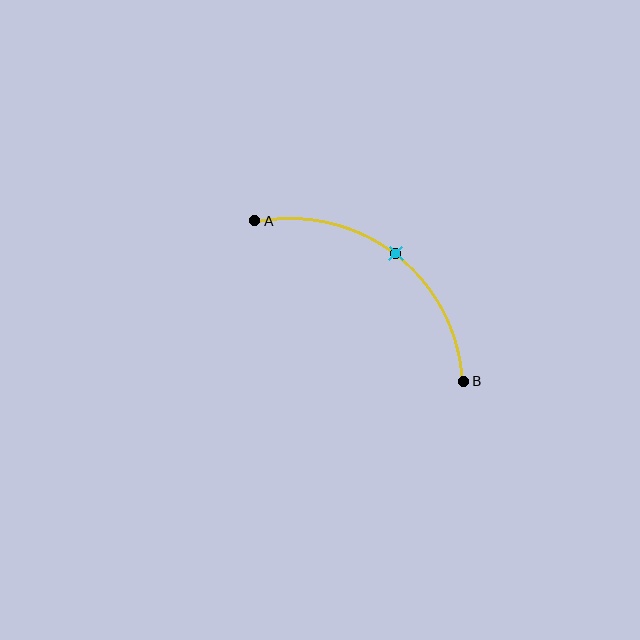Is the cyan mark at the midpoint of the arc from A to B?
Yes. The cyan mark lies on the arc at equal arc-length from both A and B — it is the arc midpoint.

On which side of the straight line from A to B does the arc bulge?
The arc bulges above and to the right of the straight line connecting A and B.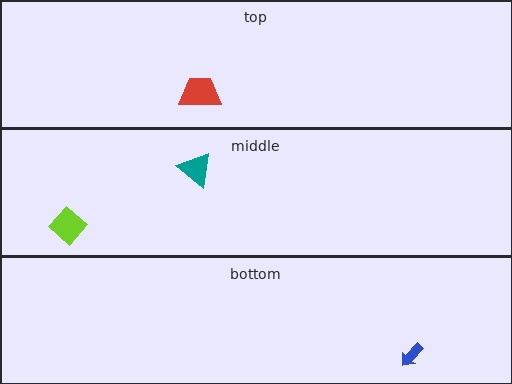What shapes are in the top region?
The red trapezoid.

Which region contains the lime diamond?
The middle region.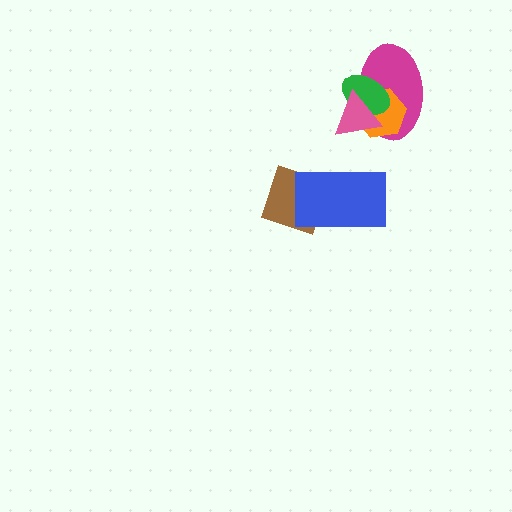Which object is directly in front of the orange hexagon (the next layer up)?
The green ellipse is directly in front of the orange hexagon.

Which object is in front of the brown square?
The blue rectangle is in front of the brown square.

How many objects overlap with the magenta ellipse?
3 objects overlap with the magenta ellipse.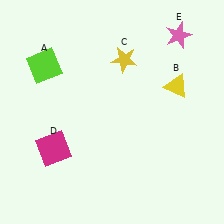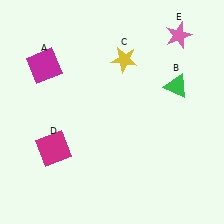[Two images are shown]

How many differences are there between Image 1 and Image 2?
There are 2 differences between the two images.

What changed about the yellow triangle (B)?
In Image 1, B is yellow. In Image 2, it changed to green.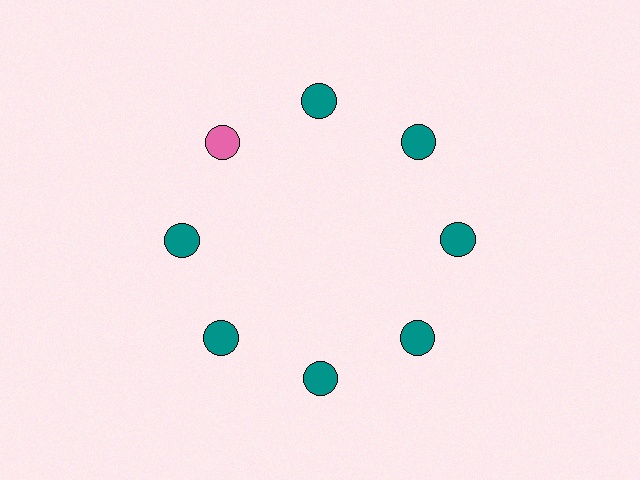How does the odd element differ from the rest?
It has a different color: pink instead of teal.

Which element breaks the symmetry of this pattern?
The pink circle at roughly the 10 o'clock position breaks the symmetry. All other shapes are teal circles.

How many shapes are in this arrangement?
There are 8 shapes arranged in a ring pattern.